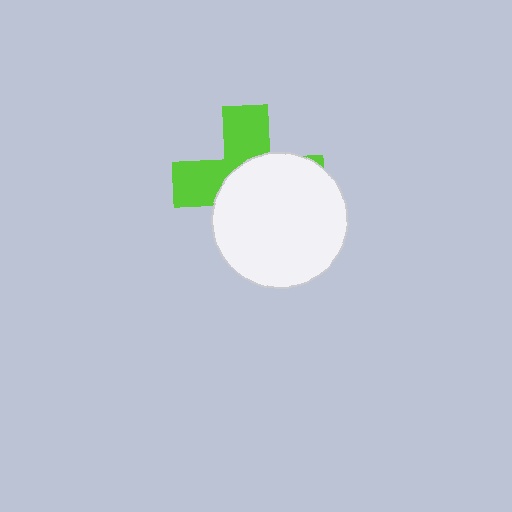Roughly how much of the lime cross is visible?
A small part of it is visible (roughly 42%).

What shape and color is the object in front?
The object in front is a white circle.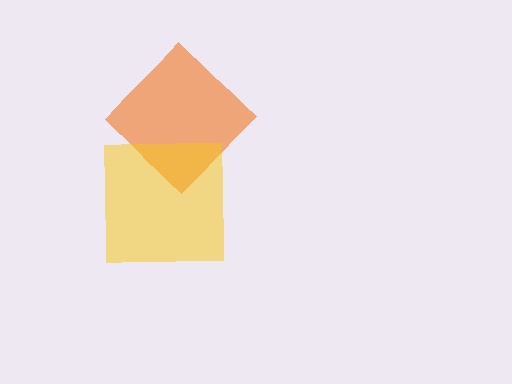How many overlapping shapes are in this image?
There are 2 overlapping shapes in the image.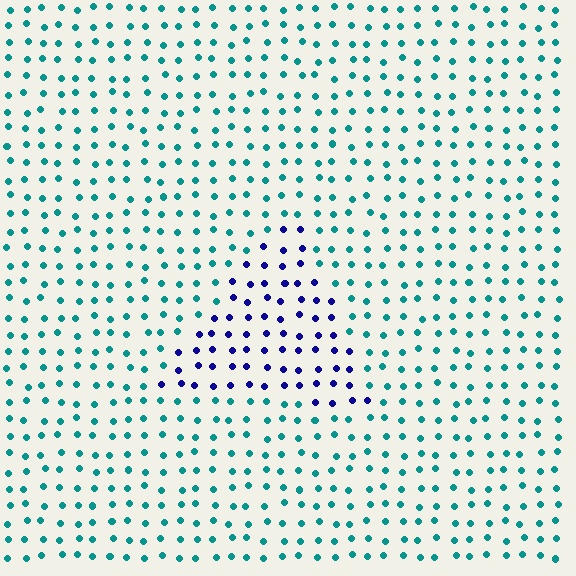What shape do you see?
I see a triangle.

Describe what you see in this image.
The image is filled with small teal elements in a uniform arrangement. A triangle-shaped region is visible where the elements are tinted to a slightly different hue, forming a subtle color boundary.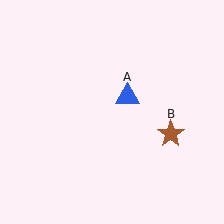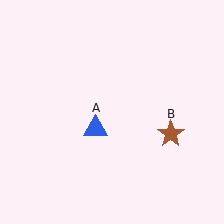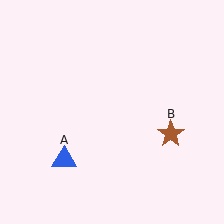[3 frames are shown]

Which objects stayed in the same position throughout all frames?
Brown star (object B) remained stationary.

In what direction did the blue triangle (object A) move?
The blue triangle (object A) moved down and to the left.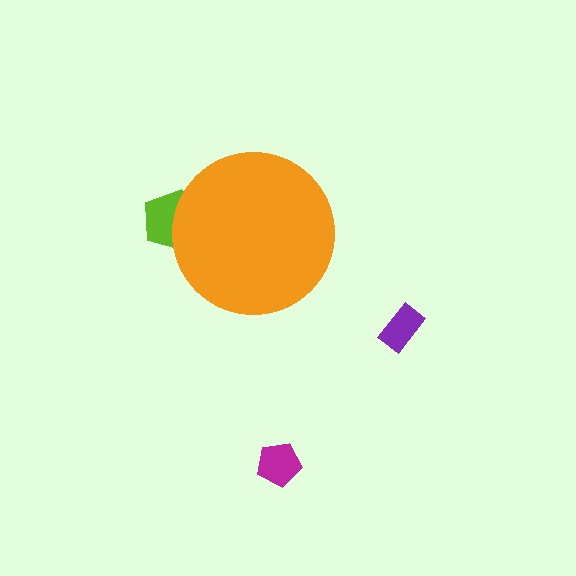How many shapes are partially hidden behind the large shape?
1 shape is partially hidden.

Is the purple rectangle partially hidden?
No, the purple rectangle is fully visible.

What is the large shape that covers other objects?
An orange circle.